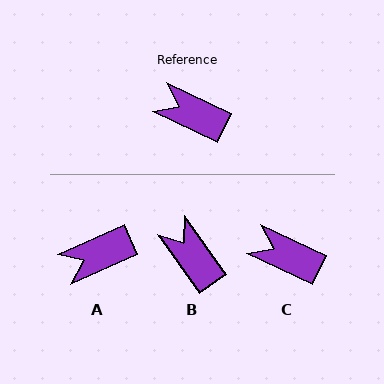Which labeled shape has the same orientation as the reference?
C.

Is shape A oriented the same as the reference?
No, it is off by about 49 degrees.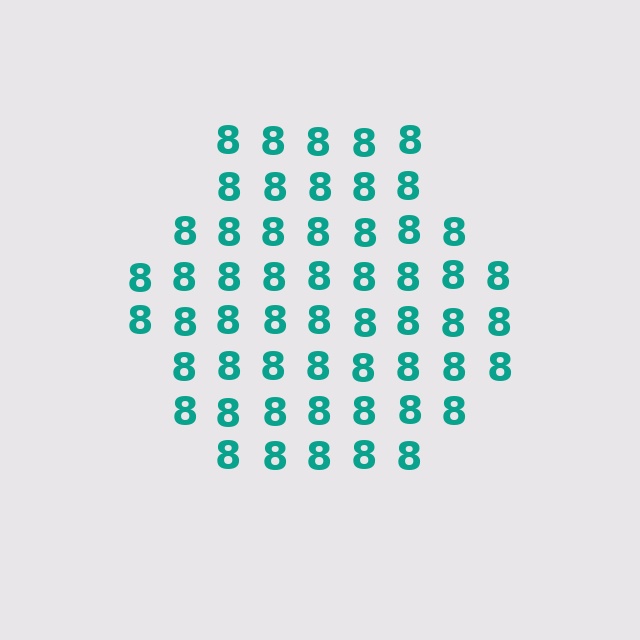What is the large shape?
The large shape is a hexagon.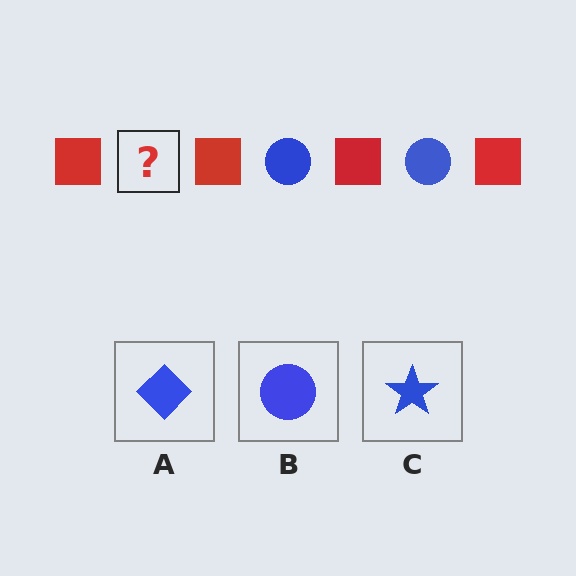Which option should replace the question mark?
Option B.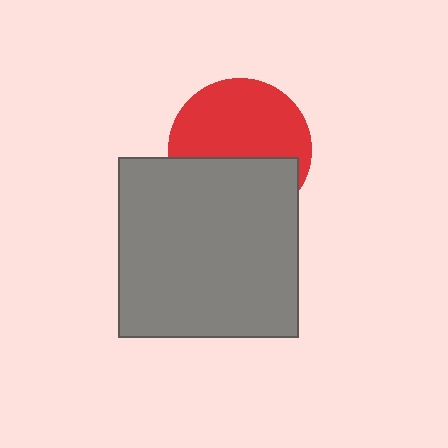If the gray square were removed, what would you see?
You would see the complete red circle.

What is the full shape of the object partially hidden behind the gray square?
The partially hidden object is a red circle.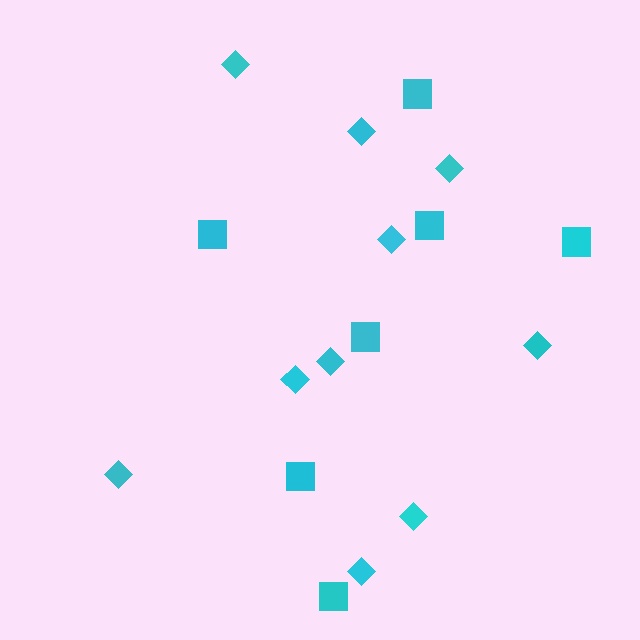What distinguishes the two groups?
There are 2 groups: one group of diamonds (10) and one group of squares (7).